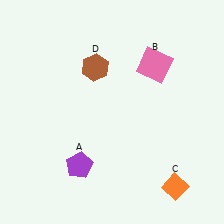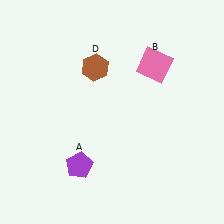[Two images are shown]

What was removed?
The orange diamond (C) was removed in Image 2.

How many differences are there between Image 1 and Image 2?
There is 1 difference between the two images.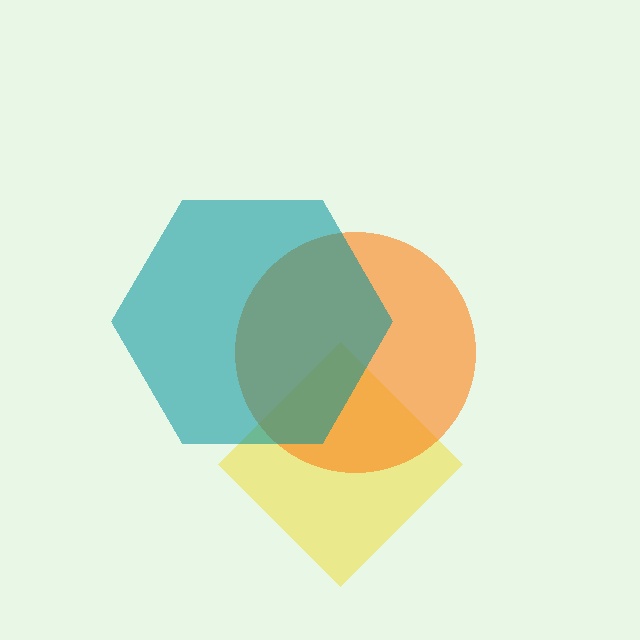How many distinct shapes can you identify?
There are 3 distinct shapes: a yellow diamond, an orange circle, a teal hexagon.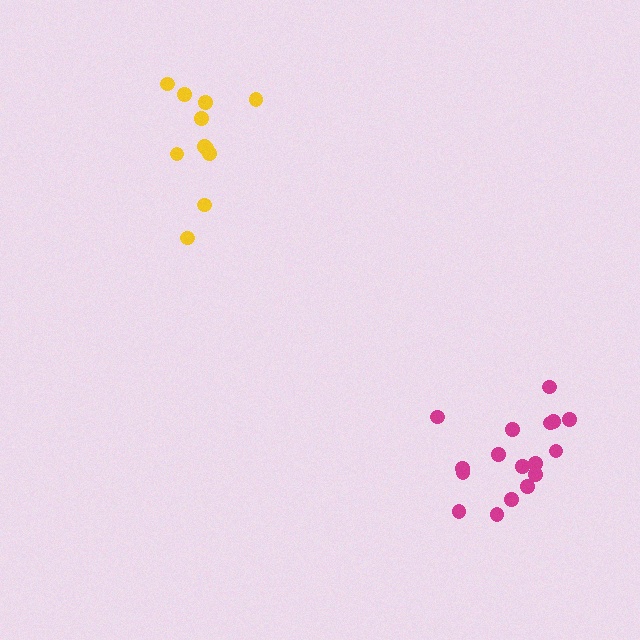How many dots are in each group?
Group 1: 11 dots, Group 2: 17 dots (28 total).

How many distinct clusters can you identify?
There are 2 distinct clusters.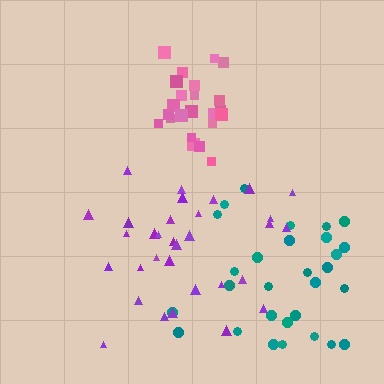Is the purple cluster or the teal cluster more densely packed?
Purple.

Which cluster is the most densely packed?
Pink.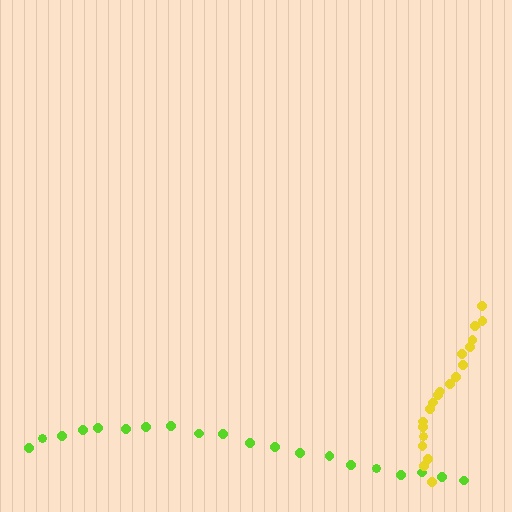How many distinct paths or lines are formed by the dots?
There are 2 distinct paths.